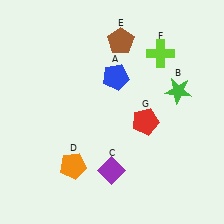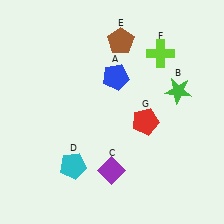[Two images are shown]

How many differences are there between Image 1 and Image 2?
There is 1 difference between the two images.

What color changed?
The pentagon (D) changed from orange in Image 1 to cyan in Image 2.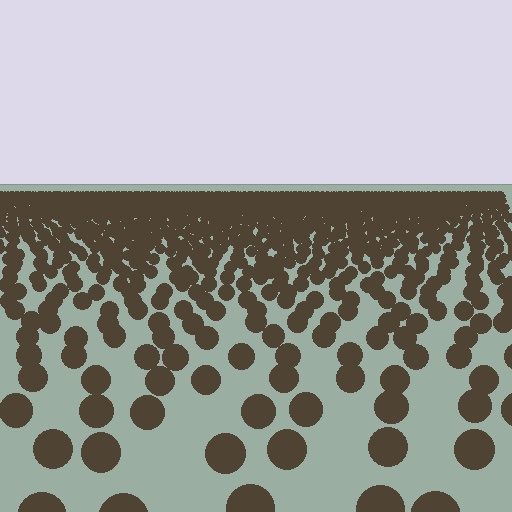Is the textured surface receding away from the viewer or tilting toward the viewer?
The surface is receding away from the viewer. Texture elements get smaller and denser toward the top.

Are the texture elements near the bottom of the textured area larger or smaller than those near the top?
Larger. Near the bottom, elements are closer to the viewer and appear at a bigger on-screen size.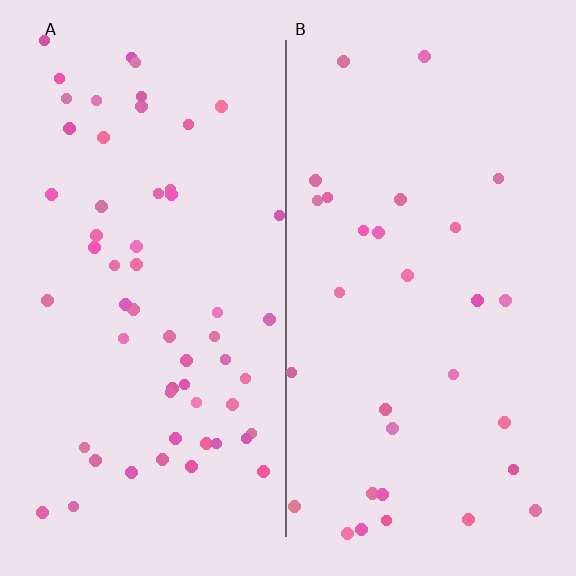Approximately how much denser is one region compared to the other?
Approximately 1.9× — region A over region B.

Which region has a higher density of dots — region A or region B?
A (the left).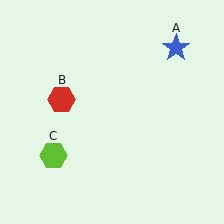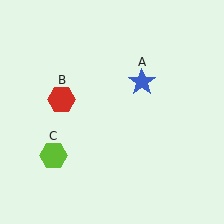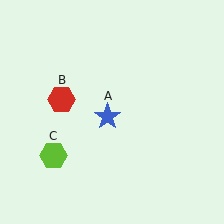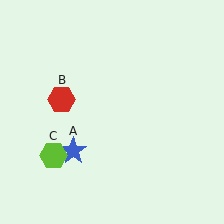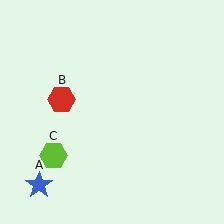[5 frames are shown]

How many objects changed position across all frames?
1 object changed position: blue star (object A).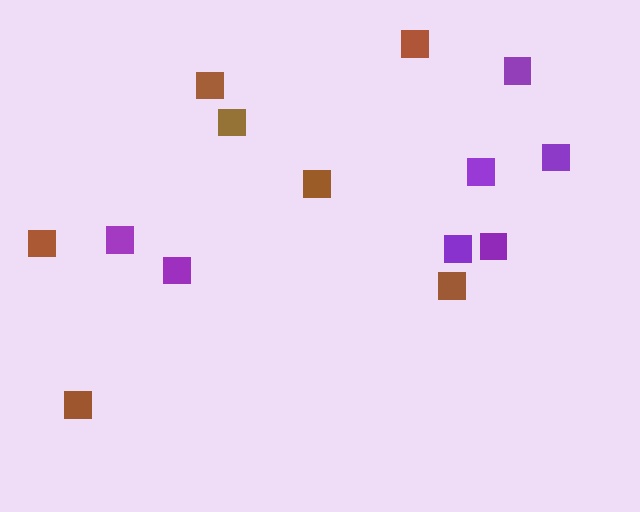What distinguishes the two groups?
There are 2 groups: one group of brown squares (7) and one group of purple squares (7).